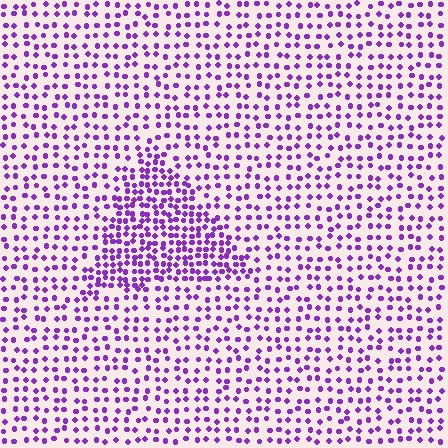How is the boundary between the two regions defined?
The boundary is defined by a change in element density (approximately 2.0x ratio). All elements are the same color, size, and shape.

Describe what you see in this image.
The image contains small purple elements arranged at two different densities. A triangle-shaped region is visible where the elements are more densely packed than the surrounding area.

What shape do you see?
I see a triangle.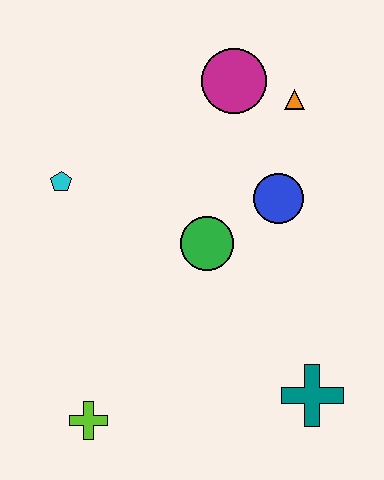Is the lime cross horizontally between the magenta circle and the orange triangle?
No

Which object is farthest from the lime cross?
The orange triangle is farthest from the lime cross.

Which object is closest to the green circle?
The blue circle is closest to the green circle.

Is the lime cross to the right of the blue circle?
No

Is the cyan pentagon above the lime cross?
Yes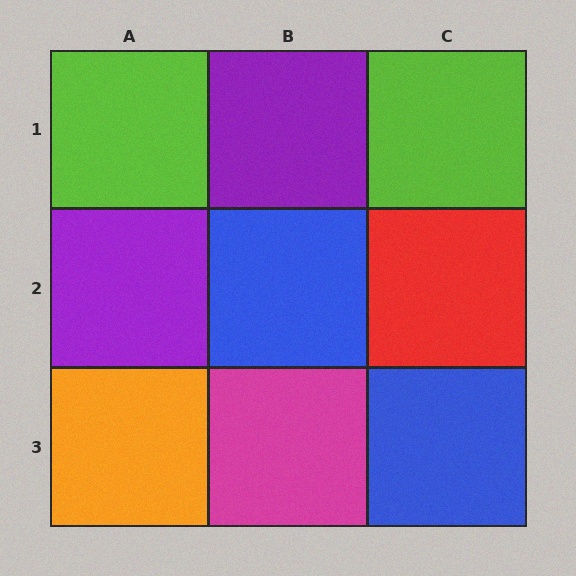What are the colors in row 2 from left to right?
Purple, blue, red.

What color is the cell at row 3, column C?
Blue.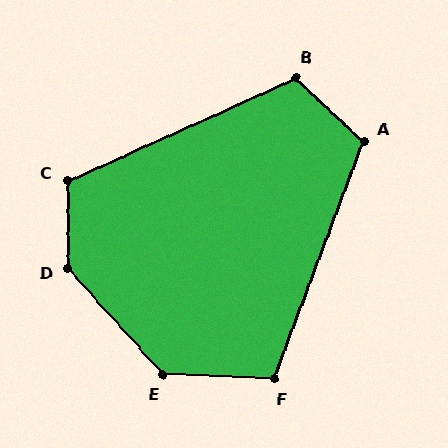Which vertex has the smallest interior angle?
F, at approximately 109 degrees.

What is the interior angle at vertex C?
Approximately 114 degrees (obtuse).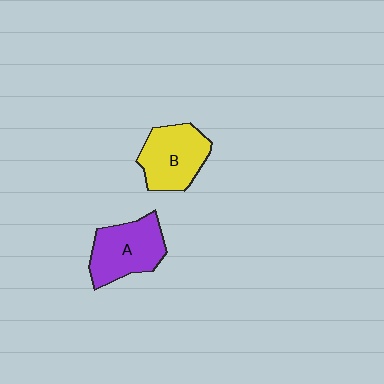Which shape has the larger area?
Shape A (purple).